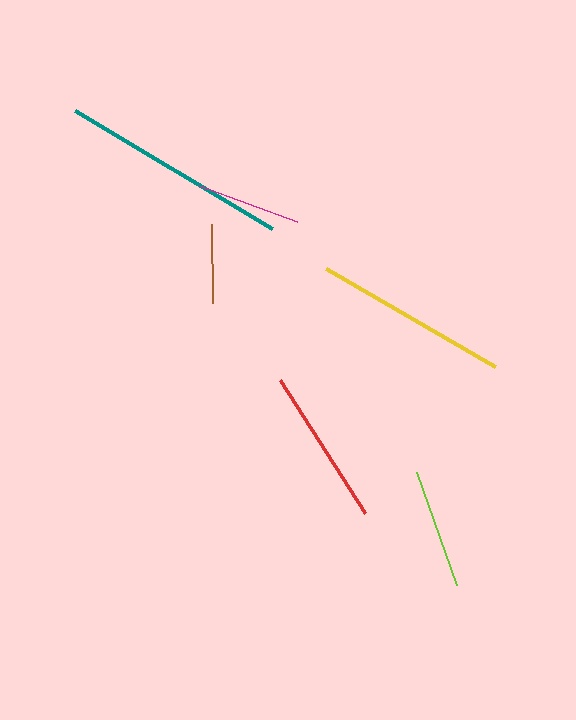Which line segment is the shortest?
The brown line is the shortest at approximately 79 pixels.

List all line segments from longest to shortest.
From longest to shortest: teal, yellow, red, lime, magenta, brown.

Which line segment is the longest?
The teal line is the longest at approximately 229 pixels.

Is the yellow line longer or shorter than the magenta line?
The yellow line is longer than the magenta line.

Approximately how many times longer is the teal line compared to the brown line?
The teal line is approximately 2.9 times the length of the brown line.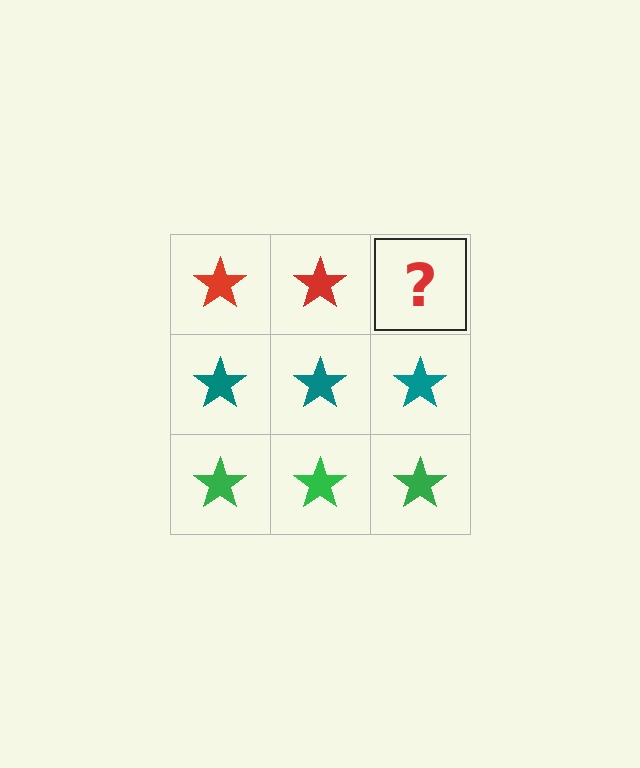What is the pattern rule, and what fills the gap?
The rule is that each row has a consistent color. The gap should be filled with a red star.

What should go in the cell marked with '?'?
The missing cell should contain a red star.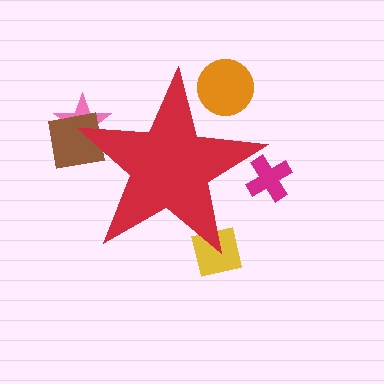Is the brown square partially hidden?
Yes, the brown square is partially hidden behind the red star.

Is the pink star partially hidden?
Yes, the pink star is partially hidden behind the red star.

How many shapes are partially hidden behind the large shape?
5 shapes are partially hidden.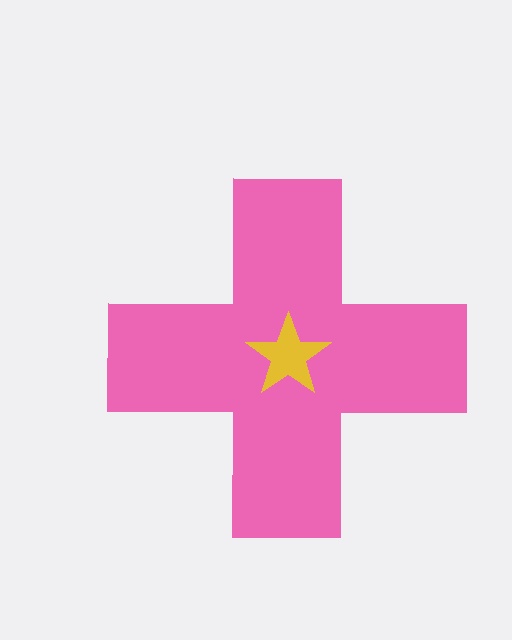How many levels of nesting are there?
2.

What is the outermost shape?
The pink cross.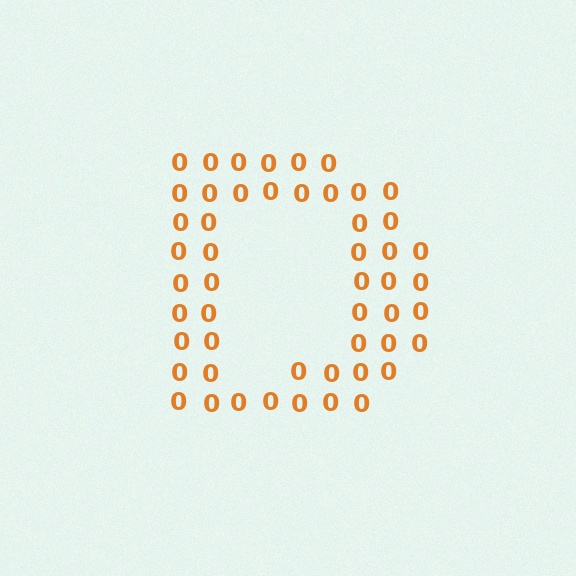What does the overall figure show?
The overall figure shows the letter D.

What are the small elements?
The small elements are digit 0's.